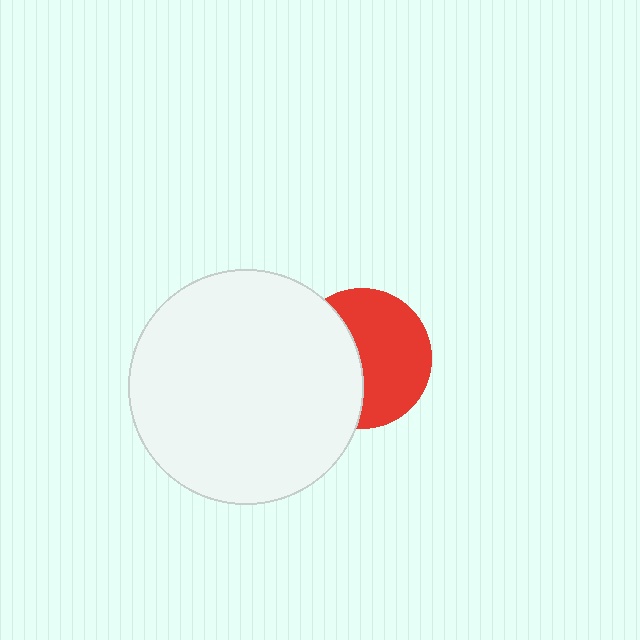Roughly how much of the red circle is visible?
About half of it is visible (roughly 58%).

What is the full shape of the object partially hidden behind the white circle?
The partially hidden object is a red circle.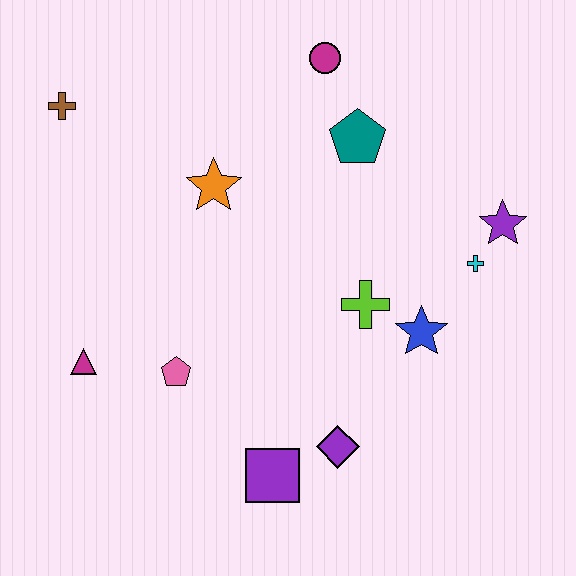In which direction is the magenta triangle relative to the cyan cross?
The magenta triangle is to the left of the cyan cross.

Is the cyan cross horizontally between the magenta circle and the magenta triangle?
No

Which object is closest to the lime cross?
The blue star is closest to the lime cross.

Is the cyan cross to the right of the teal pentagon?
Yes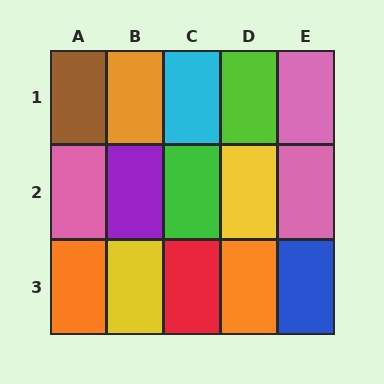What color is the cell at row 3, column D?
Orange.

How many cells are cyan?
1 cell is cyan.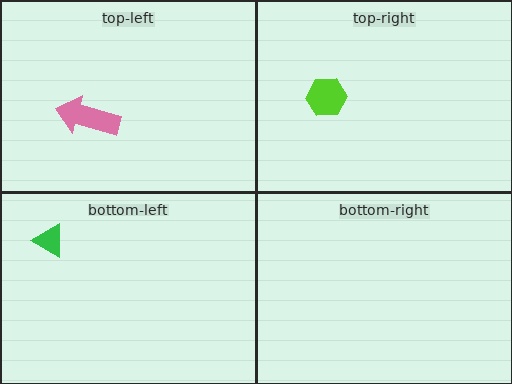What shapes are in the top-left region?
The pink arrow.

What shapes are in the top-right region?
The lime hexagon.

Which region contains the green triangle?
The bottom-left region.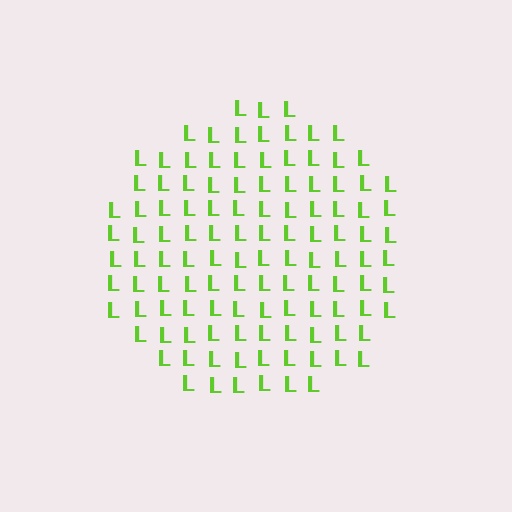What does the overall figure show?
The overall figure shows a circle.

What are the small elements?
The small elements are letter L's.